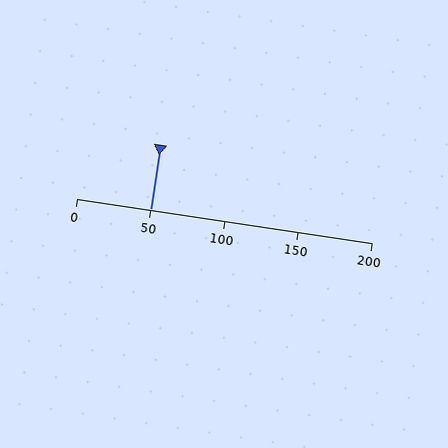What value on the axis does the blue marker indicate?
The marker indicates approximately 50.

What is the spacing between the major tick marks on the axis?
The major ticks are spaced 50 apart.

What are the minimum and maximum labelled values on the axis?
The axis runs from 0 to 200.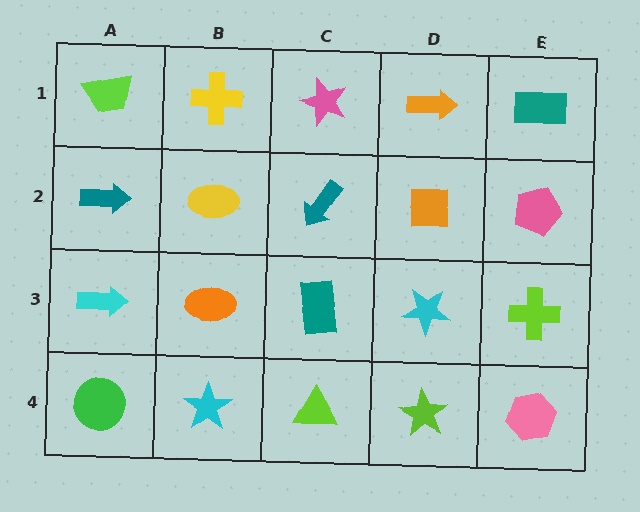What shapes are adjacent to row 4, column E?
A lime cross (row 3, column E), a lime star (row 4, column D).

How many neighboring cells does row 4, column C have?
3.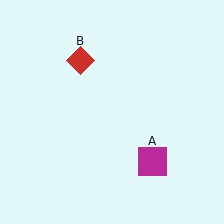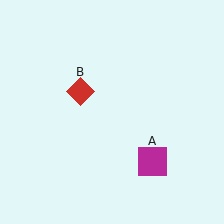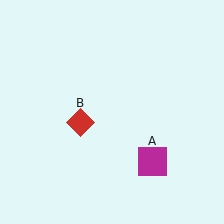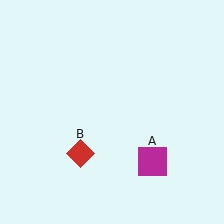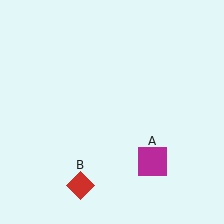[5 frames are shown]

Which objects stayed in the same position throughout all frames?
Magenta square (object A) remained stationary.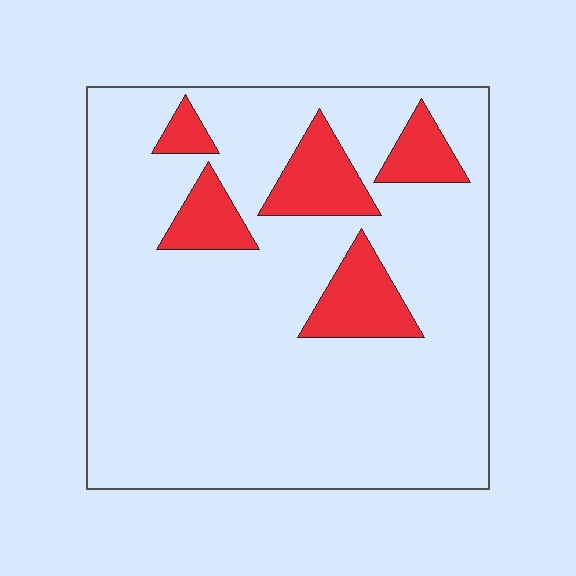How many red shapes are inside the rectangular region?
5.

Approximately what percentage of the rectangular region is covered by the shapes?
Approximately 15%.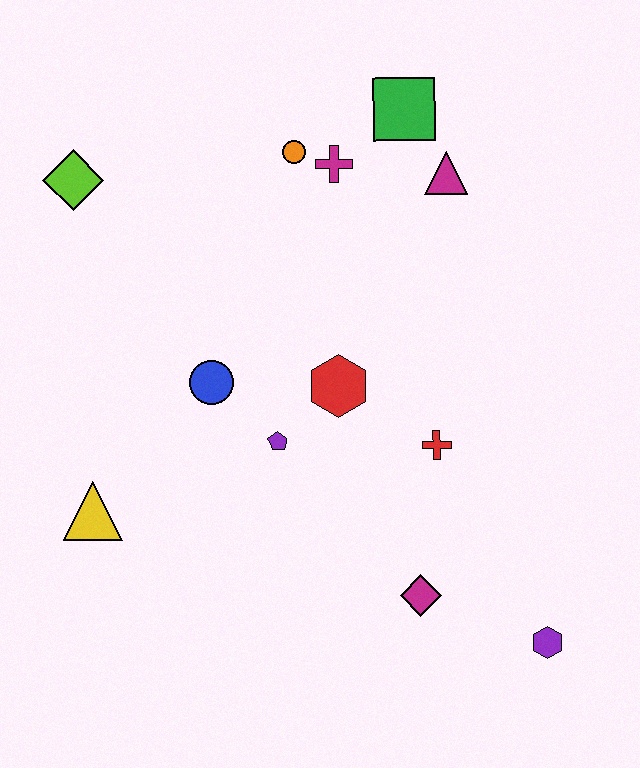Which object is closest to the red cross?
The red hexagon is closest to the red cross.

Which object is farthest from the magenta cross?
The purple hexagon is farthest from the magenta cross.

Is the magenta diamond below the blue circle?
Yes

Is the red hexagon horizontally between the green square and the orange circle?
Yes